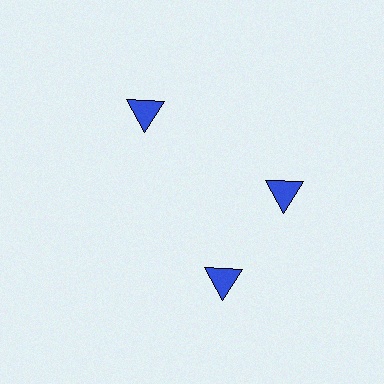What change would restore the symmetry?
The symmetry would be restored by rotating it back into even spacing with its neighbors so that all 3 triangles sit at equal angles and equal distance from the center.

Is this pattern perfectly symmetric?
No. The 3 blue triangles are arranged in a ring, but one element near the 7 o'clock position is rotated out of alignment along the ring, breaking the 3-fold rotational symmetry.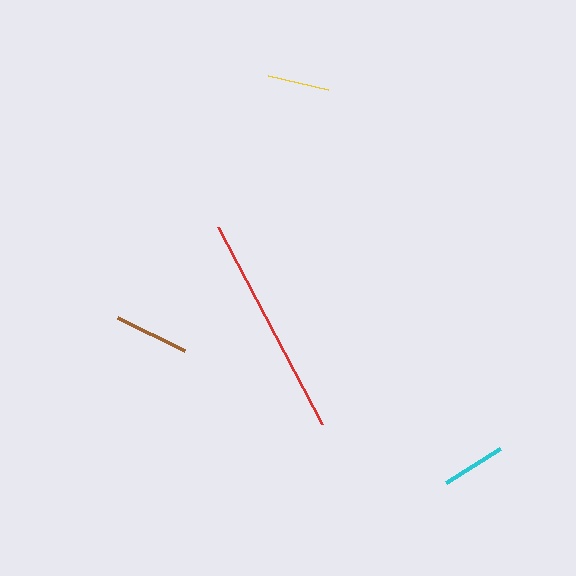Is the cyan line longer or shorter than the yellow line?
The cyan line is longer than the yellow line.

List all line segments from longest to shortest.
From longest to shortest: red, brown, cyan, yellow.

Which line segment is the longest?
The red line is the longest at approximately 224 pixels.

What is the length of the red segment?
The red segment is approximately 224 pixels long.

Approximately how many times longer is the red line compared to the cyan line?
The red line is approximately 3.5 times the length of the cyan line.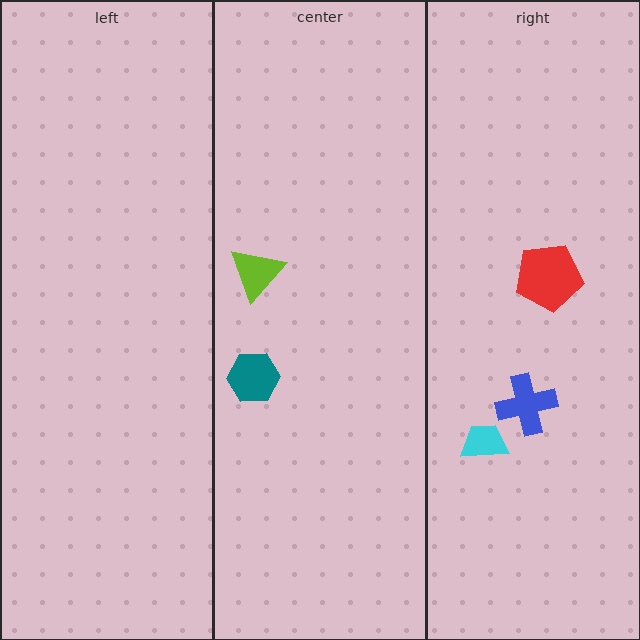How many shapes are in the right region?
3.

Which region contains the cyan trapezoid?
The right region.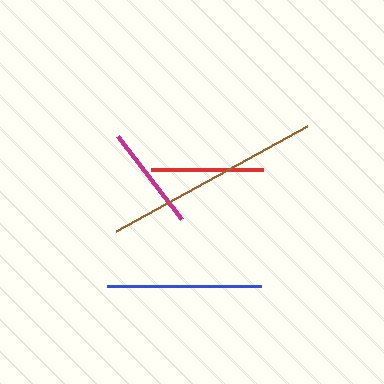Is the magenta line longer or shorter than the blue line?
The blue line is longer than the magenta line.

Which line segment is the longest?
The brown line is the longest at approximately 218 pixels.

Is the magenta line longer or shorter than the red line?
The red line is longer than the magenta line.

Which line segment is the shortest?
The magenta line is the shortest at approximately 105 pixels.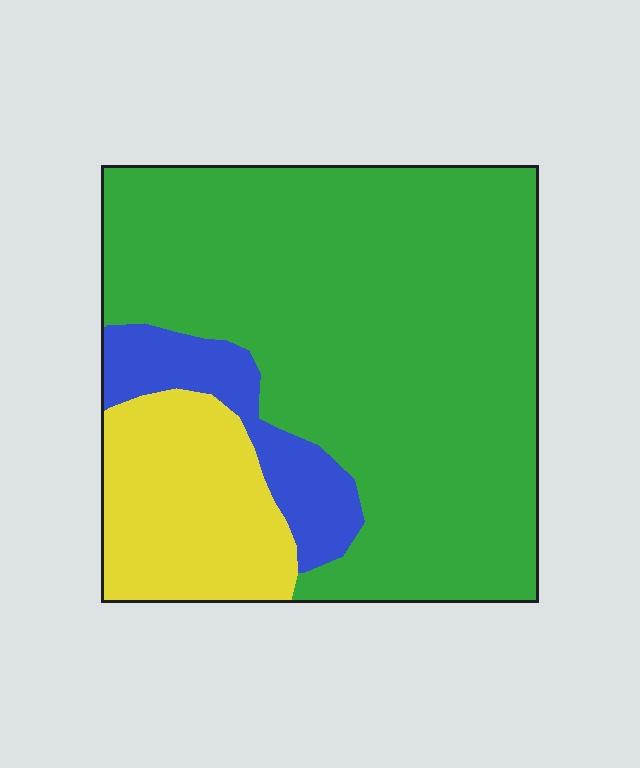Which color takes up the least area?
Blue, at roughly 10%.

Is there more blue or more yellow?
Yellow.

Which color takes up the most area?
Green, at roughly 70%.